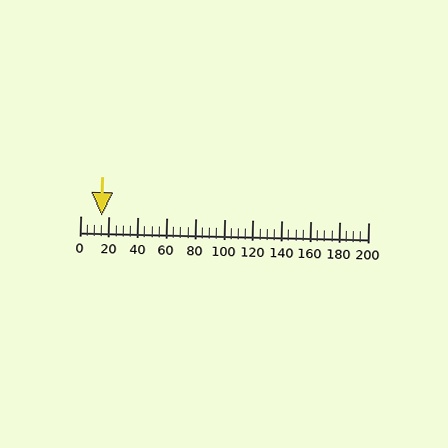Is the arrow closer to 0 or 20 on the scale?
The arrow is closer to 20.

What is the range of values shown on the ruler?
The ruler shows values from 0 to 200.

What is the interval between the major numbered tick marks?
The major tick marks are spaced 20 units apart.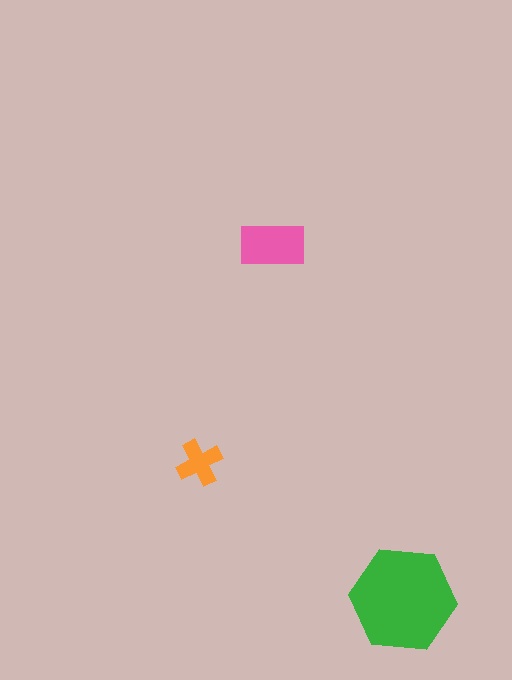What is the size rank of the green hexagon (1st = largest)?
1st.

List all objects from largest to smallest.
The green hexagon, the pink rectangle, the orange cross.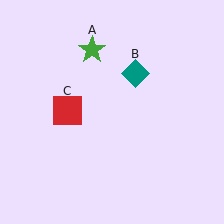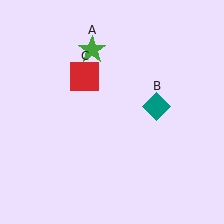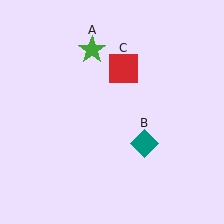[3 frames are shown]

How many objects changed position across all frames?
2 objects changed position: teal diamond (object B), red square (object C).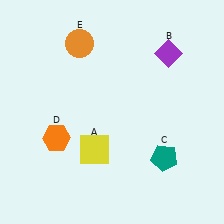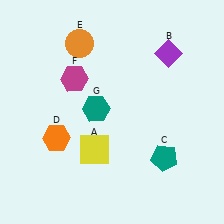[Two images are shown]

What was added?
A magenta hexagon (F), a teal hexagon (G) were added in Image 2.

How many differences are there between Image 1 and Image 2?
There are 2 differences between the two images.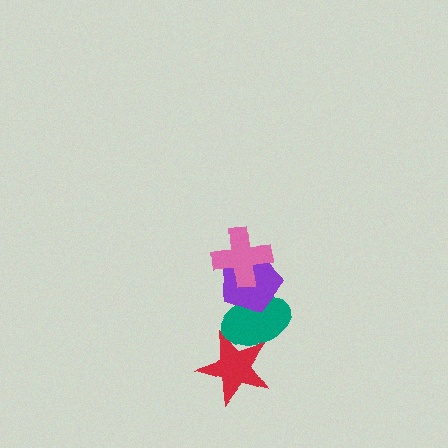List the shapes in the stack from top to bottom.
From top to bottom: the pink cross, the purple pentagon, the teal ellipse, the red star.